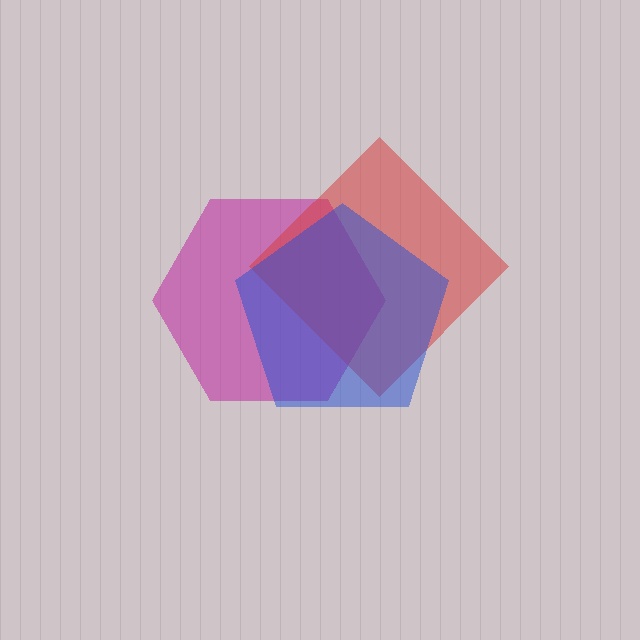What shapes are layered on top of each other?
The layered shapes are: a magenta hexagon, a red diamond, a blue pentagon.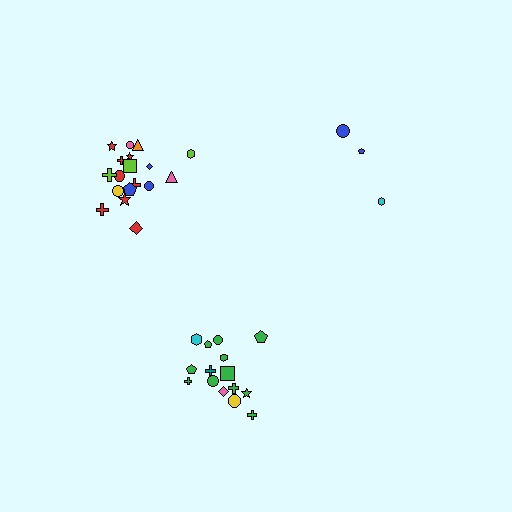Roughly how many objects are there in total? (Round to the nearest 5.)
Roughly 35 objects in total.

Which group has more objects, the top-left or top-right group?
The top-left group.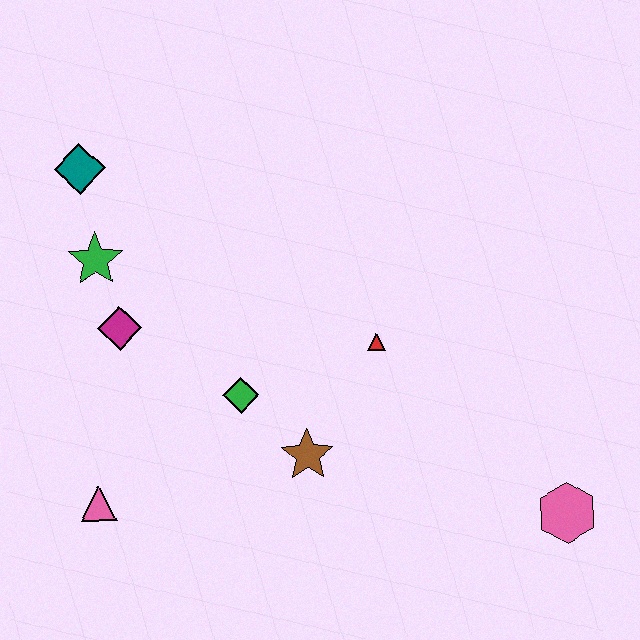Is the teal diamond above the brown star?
Yes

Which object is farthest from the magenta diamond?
The pink hexagon is farthest from the magenta diamond.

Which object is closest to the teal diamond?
The green star is closest to the teal diamond.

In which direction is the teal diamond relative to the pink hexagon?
The teal diamond is to the left of the pink hexagon.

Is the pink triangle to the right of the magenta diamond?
No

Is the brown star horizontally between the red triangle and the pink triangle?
Yes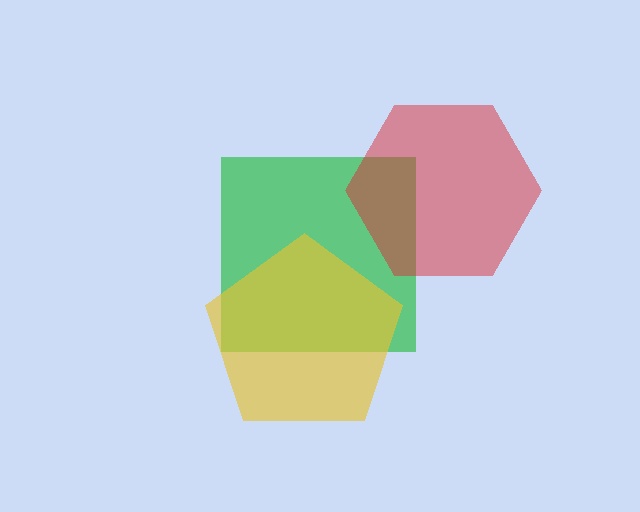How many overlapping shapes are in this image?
There are 3 overlapping shapes in the image.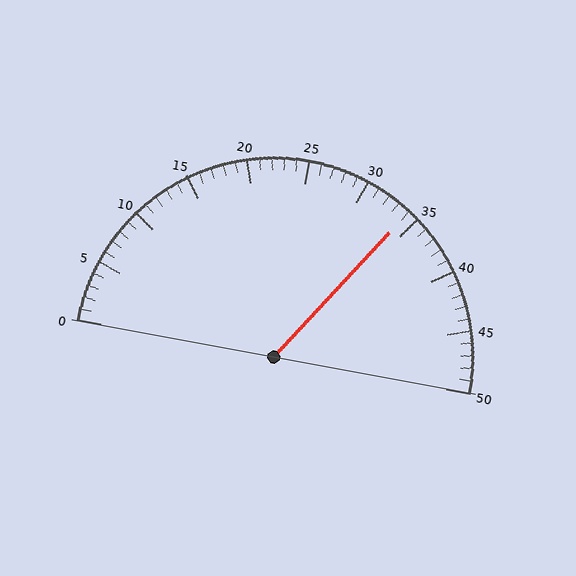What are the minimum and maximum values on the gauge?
The gauge ranges from 0 to 50.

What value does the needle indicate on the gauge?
The needle indicates approximately 34.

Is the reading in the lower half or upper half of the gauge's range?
The reading is in the upper half of the range (0 to 50).